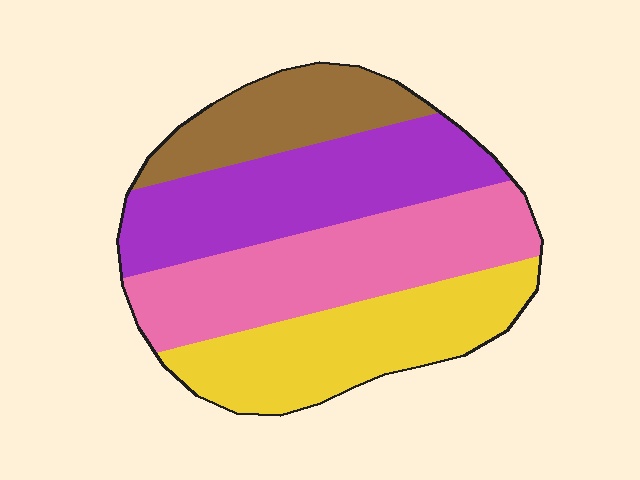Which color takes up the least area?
Brown, at roughly 15%.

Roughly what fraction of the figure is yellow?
Yellow takes up about one quarter (1/4) of the figure.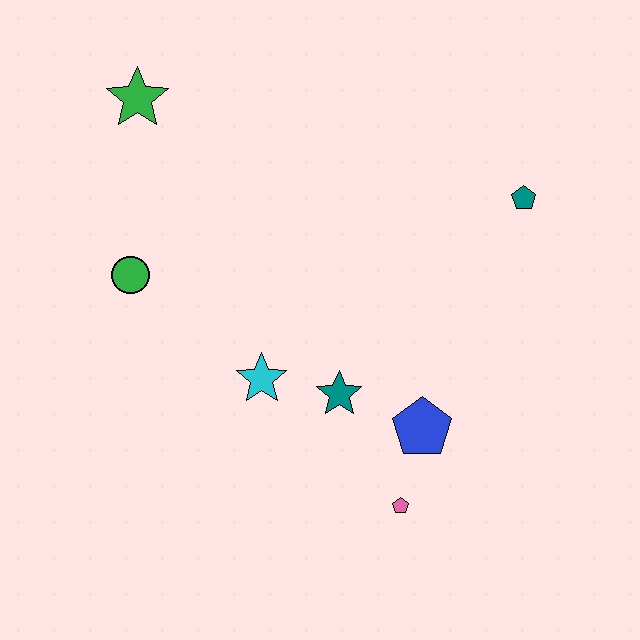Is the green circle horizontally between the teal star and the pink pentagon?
No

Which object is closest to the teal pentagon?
The blue pentagon is closest to the teal pentagon.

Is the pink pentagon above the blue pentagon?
No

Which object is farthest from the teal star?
The green star is farthest from the teal star.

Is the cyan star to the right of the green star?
Yes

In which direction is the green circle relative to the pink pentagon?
The green circle is to the left of the pink pentagon.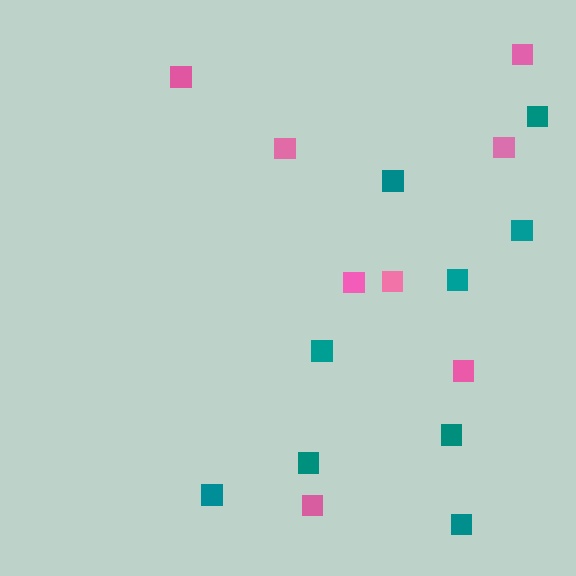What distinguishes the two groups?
There are 2 groups: one group of pink squares (8) and one group of teal squares (9).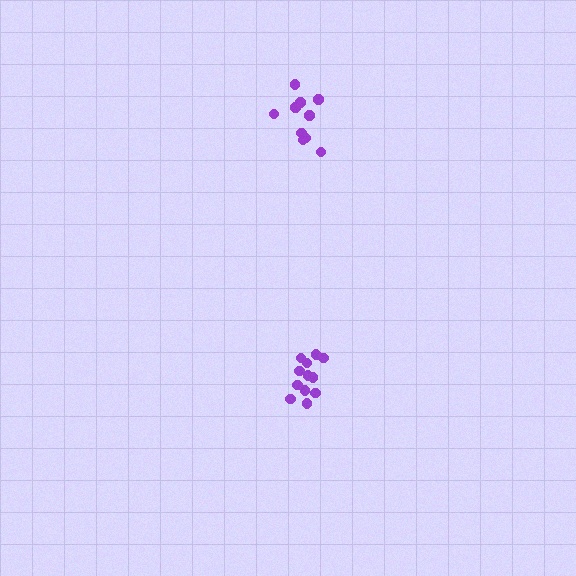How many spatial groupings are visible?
There are 2 spatial groupings.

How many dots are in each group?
Group 1: 12 dots, Group 2: 10 dots (22 total).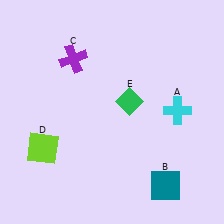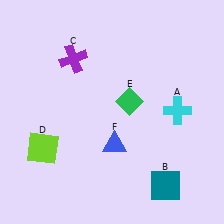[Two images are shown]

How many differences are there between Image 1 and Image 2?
There is 1 difference between the two images.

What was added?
A blue triangle (F) was added in Image 2.